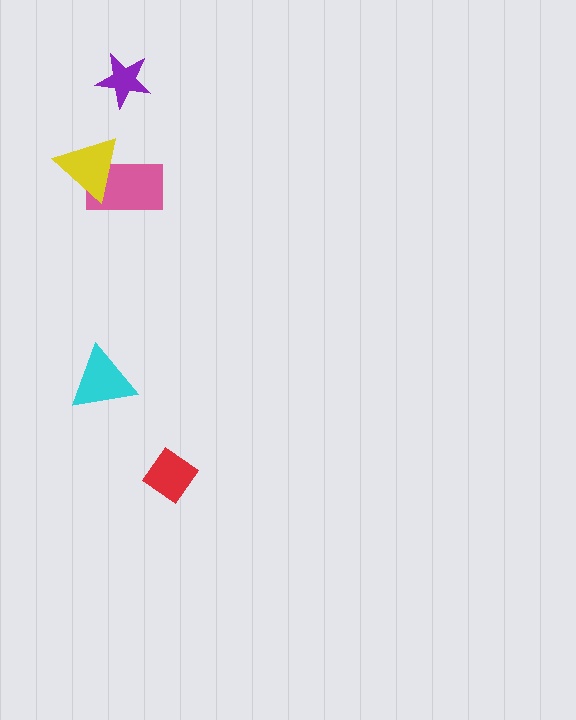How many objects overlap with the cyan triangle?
0 objects overlap with the cyan triangle.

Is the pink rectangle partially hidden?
Yes, it is partially covered by another shape.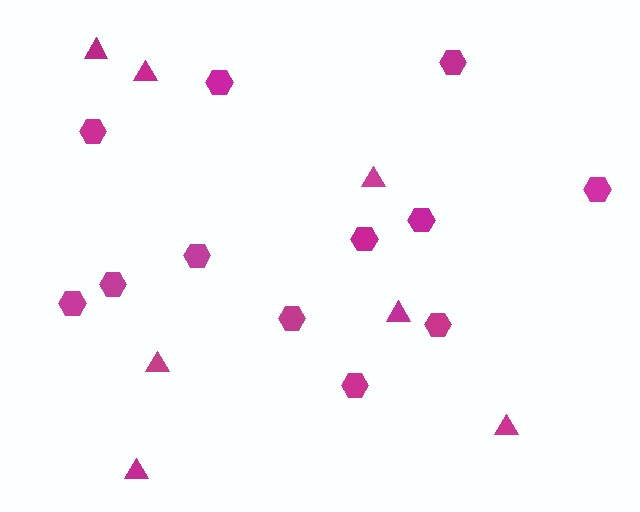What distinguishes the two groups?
There are 2 groups: one group of triangles (7) and one group of hexagons (12).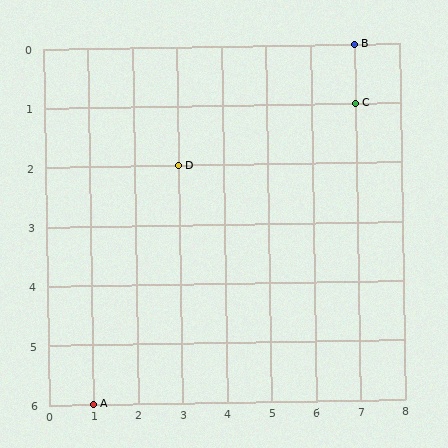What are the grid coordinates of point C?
Point C is at grid coordinates (7, 1).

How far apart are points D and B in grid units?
Points D and B are 4 columns and 2 rows apart (about 4.5 grid units diagonally).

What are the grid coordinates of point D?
Point D is at grid coordinates (3, 2).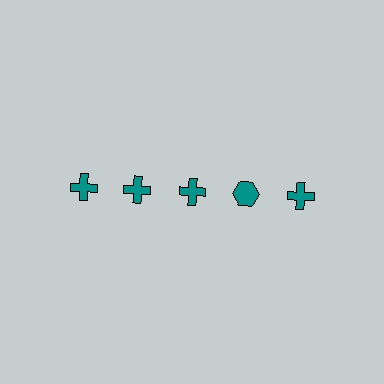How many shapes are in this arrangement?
There are 5 shapes arranged in a grid pattern.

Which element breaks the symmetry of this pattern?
The teal hexagon in the top row, second from right column breaks the symmetry. All other shapes are teal crosses.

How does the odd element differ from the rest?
It has a different shape: hexagon instead of cross.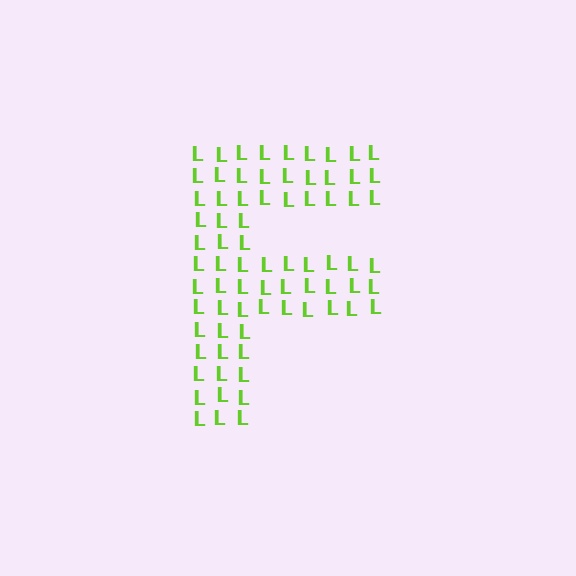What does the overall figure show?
The overall figure shows the letter F.